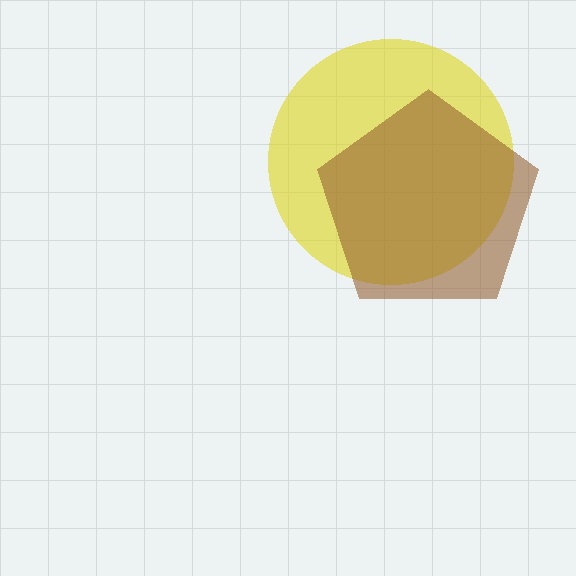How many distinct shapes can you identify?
There are 2 distinct shapes: a yellow circle, a brown pentagon.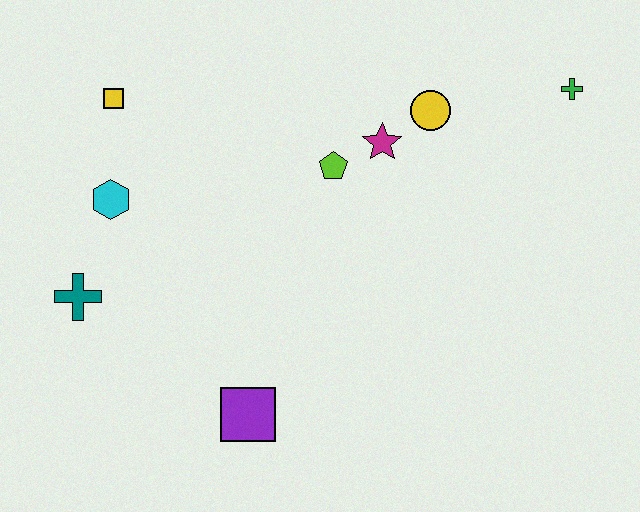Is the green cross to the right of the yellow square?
Yes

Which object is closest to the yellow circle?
The magenta star is closest to the yellow circle.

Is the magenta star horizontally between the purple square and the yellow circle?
Yes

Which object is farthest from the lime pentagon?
The teal cross is farthest from the lime pentagon.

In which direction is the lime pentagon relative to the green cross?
The lime pentagon is to the left of the green cross.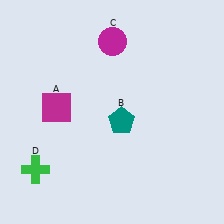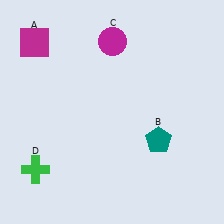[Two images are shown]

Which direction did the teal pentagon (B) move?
The teal pentagon (B) moved right.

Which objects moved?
The objects that moved are: the magenta square (A), the teal pentagon (B).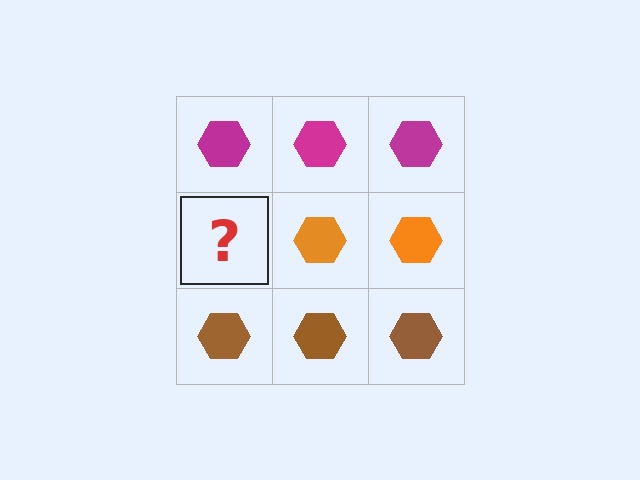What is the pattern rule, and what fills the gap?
The rule is that each row has a consistent color. The gap should be filled with an orange hexagon.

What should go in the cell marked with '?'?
The missing cell should contain an orange hexagon.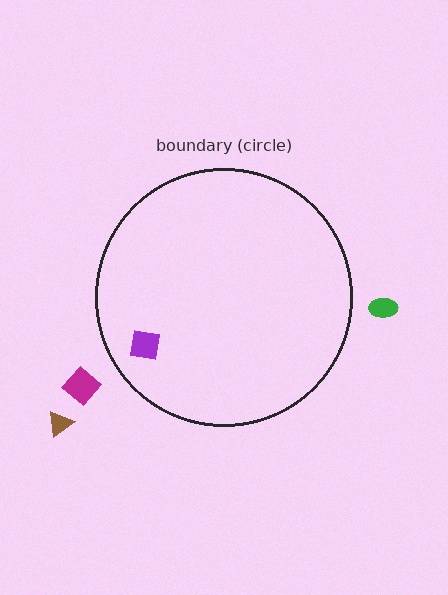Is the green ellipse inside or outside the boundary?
Outside.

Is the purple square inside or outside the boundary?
Inside.